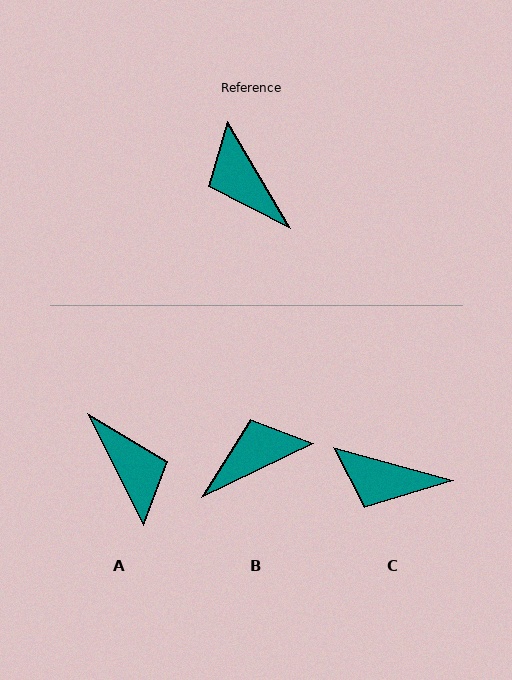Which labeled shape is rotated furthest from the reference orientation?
A, about 176 degrees away.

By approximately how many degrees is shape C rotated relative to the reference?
Approximately 44 degrees counter-clockwise.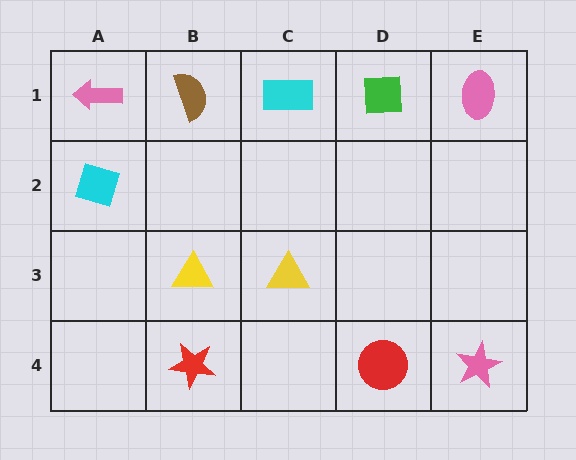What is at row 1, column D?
A green square.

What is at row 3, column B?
A yellow triangle.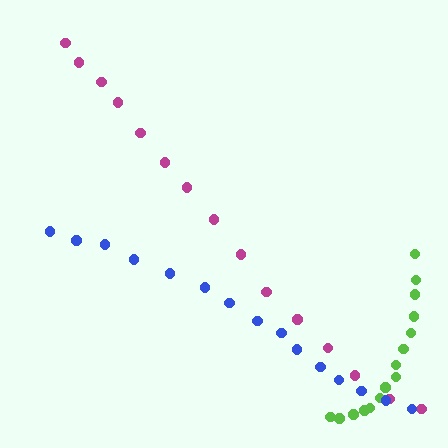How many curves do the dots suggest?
There are 3 distinct paths.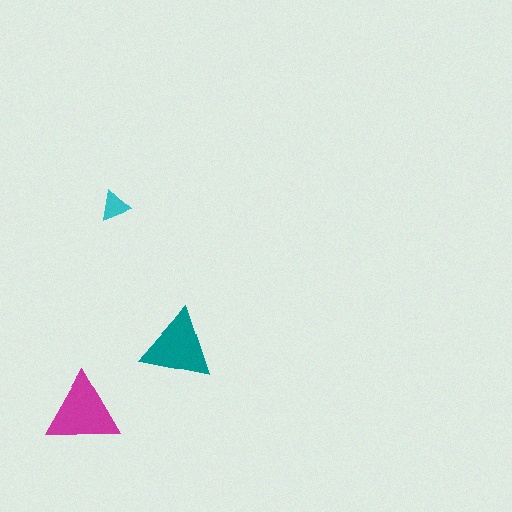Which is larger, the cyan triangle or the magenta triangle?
The magenta one.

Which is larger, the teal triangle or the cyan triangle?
The teal one.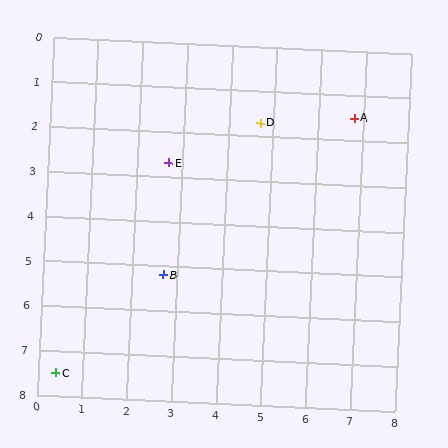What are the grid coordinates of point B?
Point B is at approximately (2.7, 5.2).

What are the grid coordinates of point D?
Point D is at approximately (4.7, 1.7).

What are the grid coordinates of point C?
Point C is at approximately (0.4, 7.5).